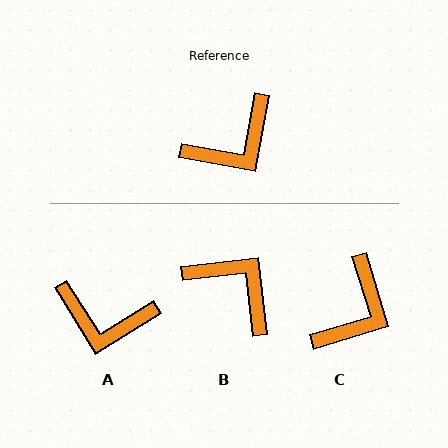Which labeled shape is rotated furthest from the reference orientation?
B, about 107 degrees away.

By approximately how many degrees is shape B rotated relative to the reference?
Approximately 107 degrees counter-clockwise.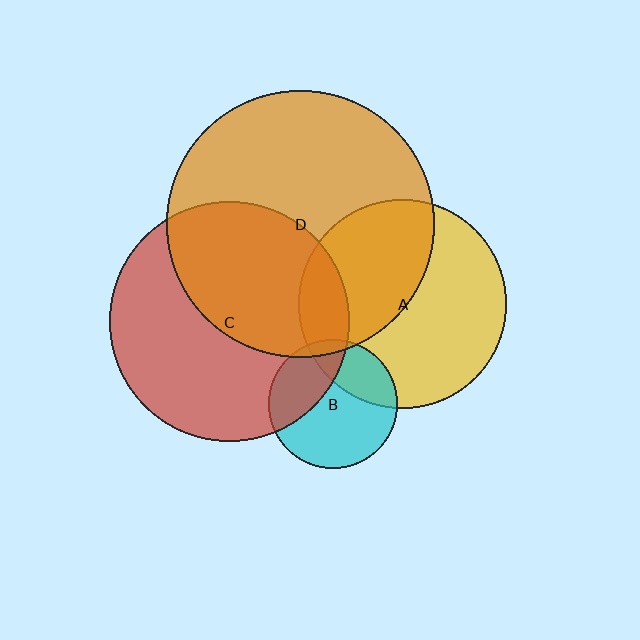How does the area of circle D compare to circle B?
Approximately 4.3 times.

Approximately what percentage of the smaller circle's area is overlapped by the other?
Approximately 15%.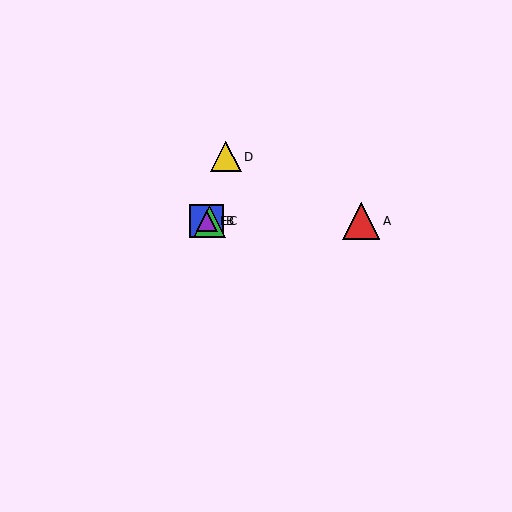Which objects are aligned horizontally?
Objects A, B, C, E are aligned horizontally.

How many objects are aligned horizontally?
4 objects (A, B, C, E) are aligned horizontally.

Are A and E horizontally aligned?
Yes, both are at y≈221.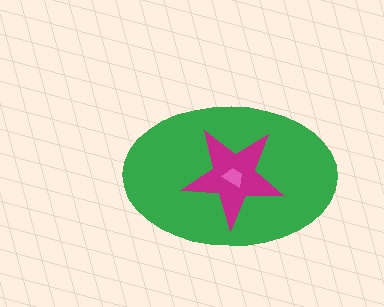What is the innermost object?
The pink trapezoid.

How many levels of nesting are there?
3.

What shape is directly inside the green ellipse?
The magenta star.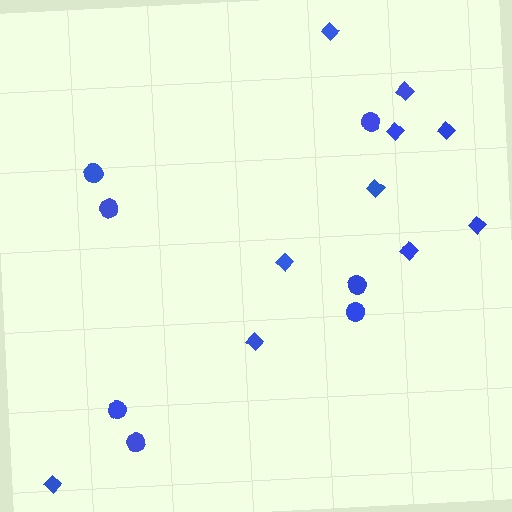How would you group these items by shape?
There are 2 groups: one group of circles (7) and one group of diamonds (10).